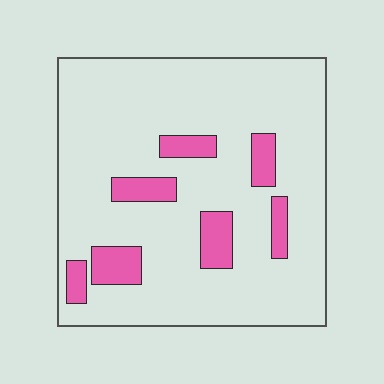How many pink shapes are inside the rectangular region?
7.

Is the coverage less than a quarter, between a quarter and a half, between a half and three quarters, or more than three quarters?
Less than a quarter.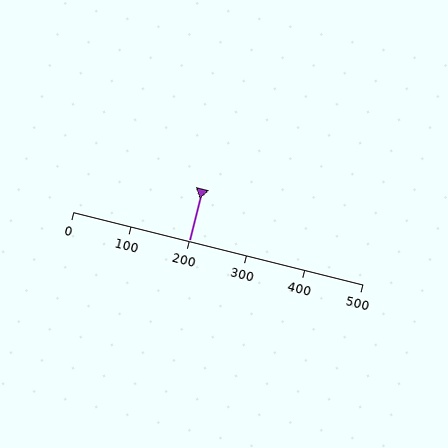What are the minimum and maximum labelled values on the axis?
The axis runs from 0 to 500.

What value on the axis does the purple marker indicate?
The marker indicates approximately 200.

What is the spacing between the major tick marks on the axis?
The major ticks are spaced 100 apart.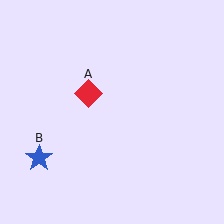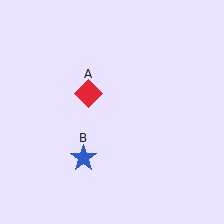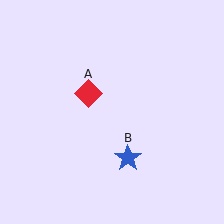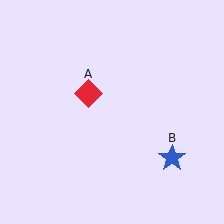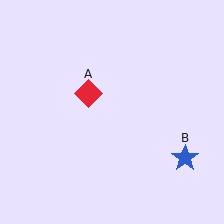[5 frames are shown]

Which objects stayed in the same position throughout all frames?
Red diamond (object A) remained stationary.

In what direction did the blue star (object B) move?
The blue star (object B) moved right.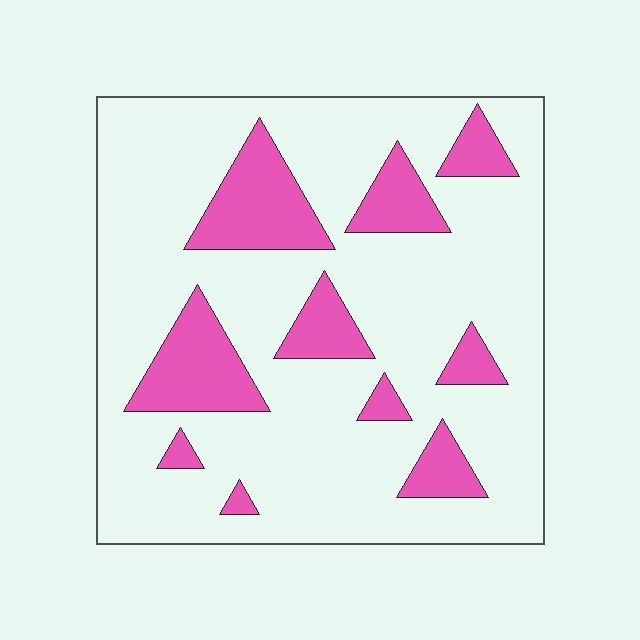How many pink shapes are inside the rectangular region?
10.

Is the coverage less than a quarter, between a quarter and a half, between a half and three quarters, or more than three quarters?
Less than a quarter.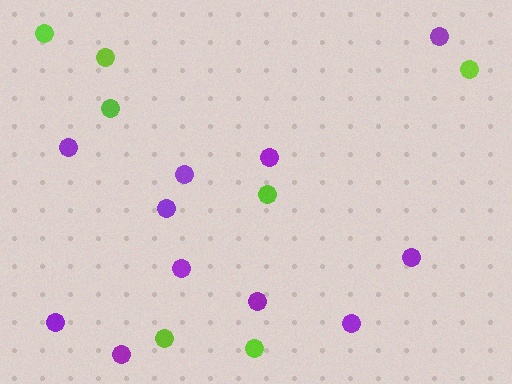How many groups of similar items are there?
There are 2 groups: one group of lime circles (7) and one group of purple circles (11).